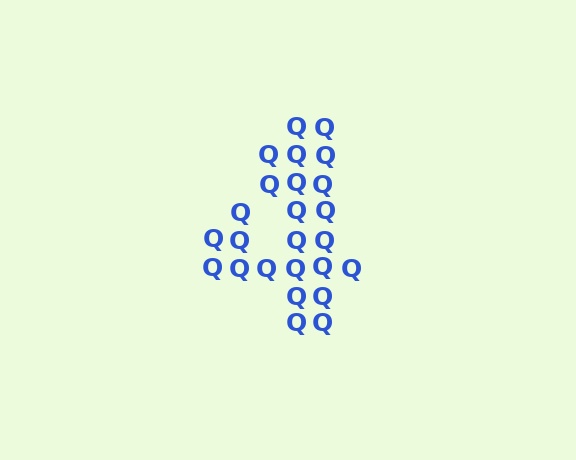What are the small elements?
The small elements are letter Q's.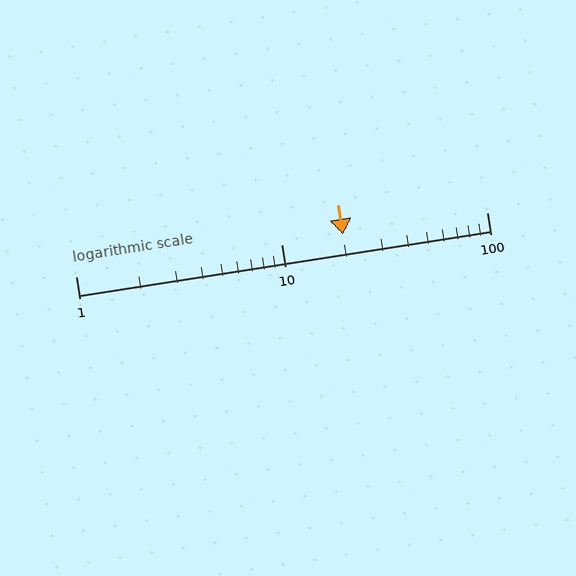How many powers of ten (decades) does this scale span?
The scale spans 2 decades, from 1 to 100.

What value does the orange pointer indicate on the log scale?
The pointer indicates approximately 20.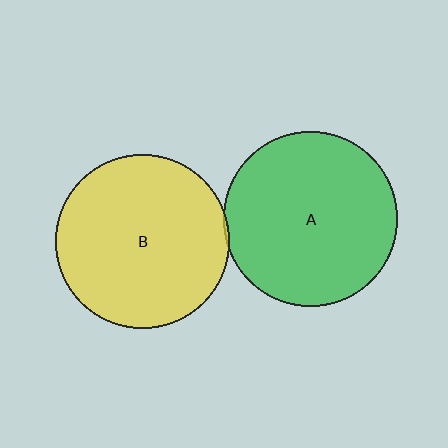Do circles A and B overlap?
Yes.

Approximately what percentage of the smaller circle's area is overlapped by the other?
Approximately 5%.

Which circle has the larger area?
Circle A (green).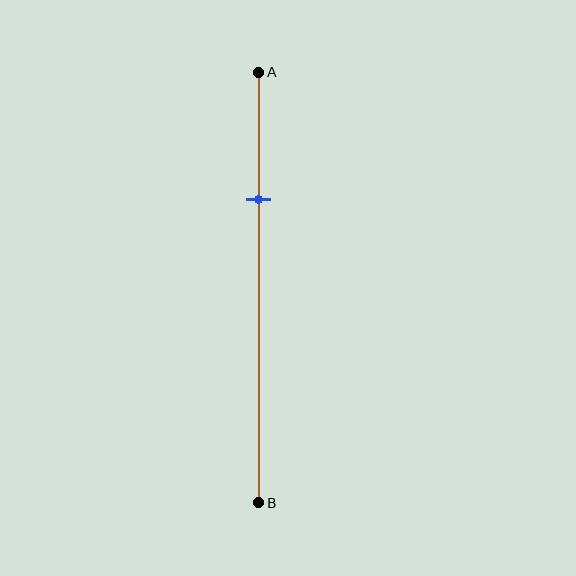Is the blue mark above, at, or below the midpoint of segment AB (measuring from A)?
The blue mark is above the midpoint of segment AB.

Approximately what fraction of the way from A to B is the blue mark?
The blue mark is approximately 30% of the way from A to B.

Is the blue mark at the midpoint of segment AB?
No, the mark is at about 30% from A, not at the 50% midpoint.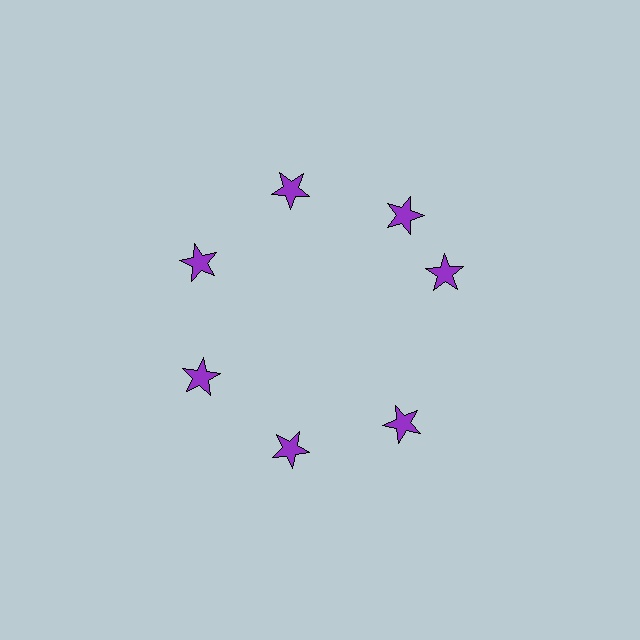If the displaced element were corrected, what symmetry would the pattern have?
It would have 7-fold rotational symmetry — the pattern would map onto itself every 51 degrees.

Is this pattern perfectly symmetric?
No. The 7 purple stars are arranged in a ring, but one element near the 3 o'clock position is rotated out of alignment along the ring, breaking the 7-fold rotational symmetry.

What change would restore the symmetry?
The symmetry would be restored by rotating it back into even spacing with its neighbors so that all 7 stars sit at equal angles and equal distance from the center.